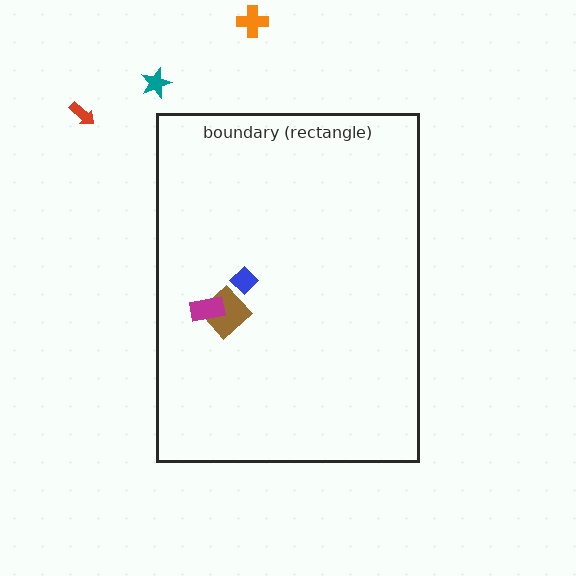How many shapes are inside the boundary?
3 inside, 3 outside.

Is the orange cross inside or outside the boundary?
Outside.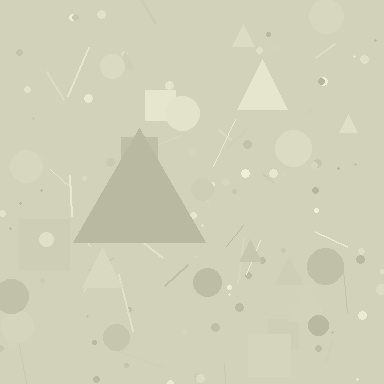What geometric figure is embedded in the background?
A triangle is embedded in the background.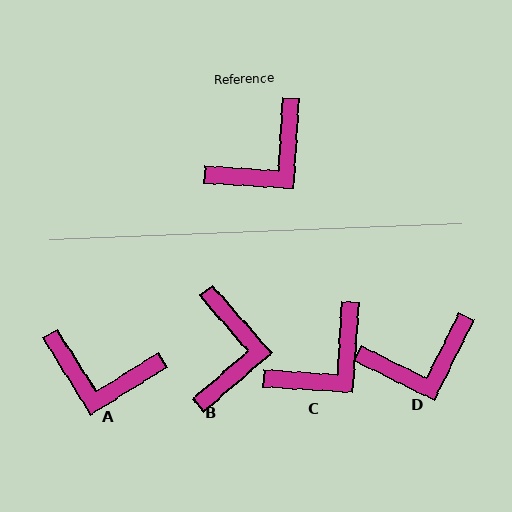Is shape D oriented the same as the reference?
No, it is off by about 23 degrees.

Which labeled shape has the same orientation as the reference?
C.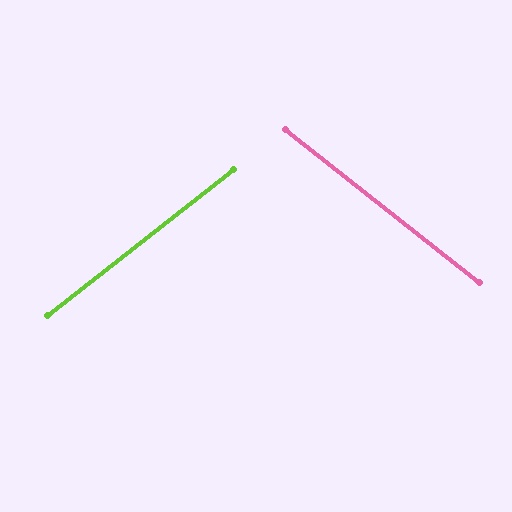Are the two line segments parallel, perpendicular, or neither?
Neither parallel nor perpendicular — they differ by about 76°.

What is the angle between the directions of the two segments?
Approximately 76 degrees.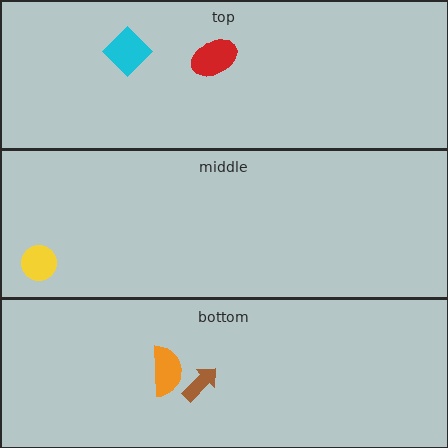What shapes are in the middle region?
The yellow circle.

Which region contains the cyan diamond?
The top region.